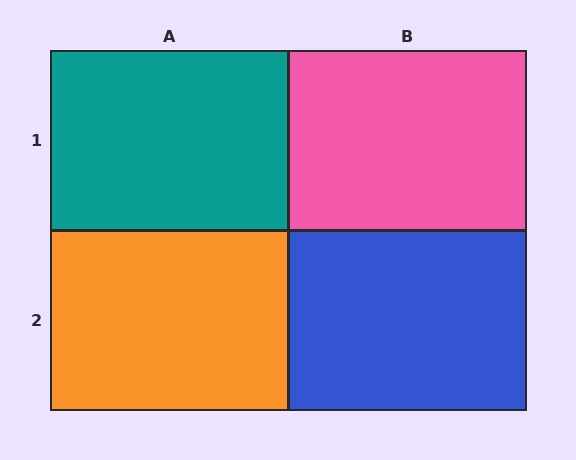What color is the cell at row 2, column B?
Blue.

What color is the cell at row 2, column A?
Orange.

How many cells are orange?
1 cell is orange.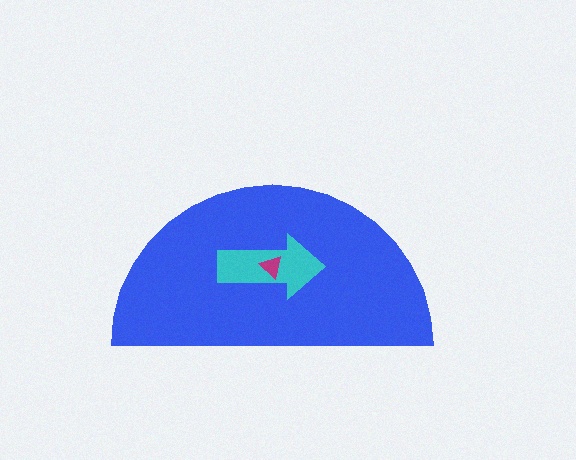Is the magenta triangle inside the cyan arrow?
Yes.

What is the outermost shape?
The blue semicircle.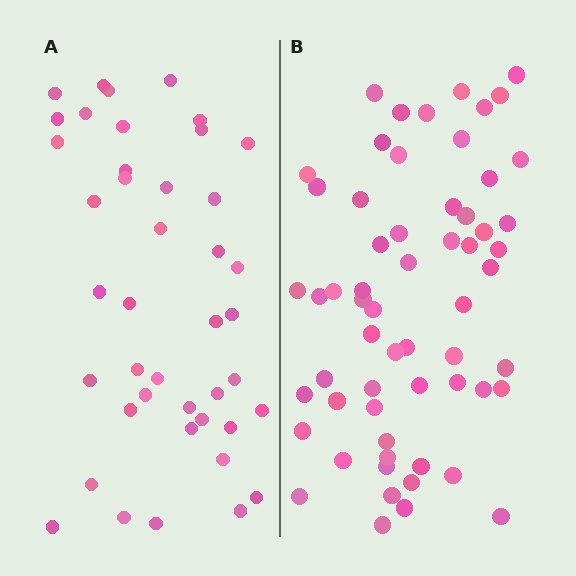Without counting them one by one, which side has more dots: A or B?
Region B (the right region) has more dots.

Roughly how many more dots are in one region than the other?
Region B has approximately 20 more dots than region A.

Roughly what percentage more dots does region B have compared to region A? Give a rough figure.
About 45% more.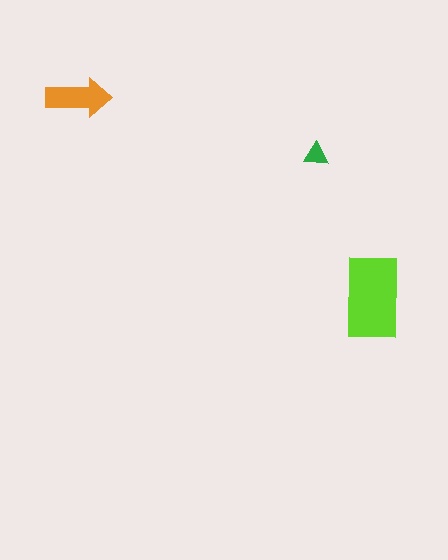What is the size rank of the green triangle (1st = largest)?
3rd.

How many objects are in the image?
There are 3 objects in the image.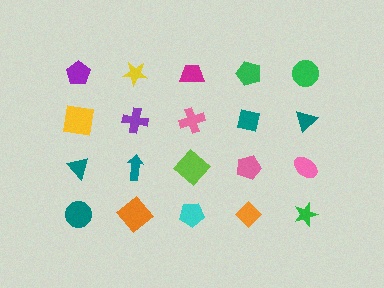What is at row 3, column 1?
A teal triangle.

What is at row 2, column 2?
A purple cross.